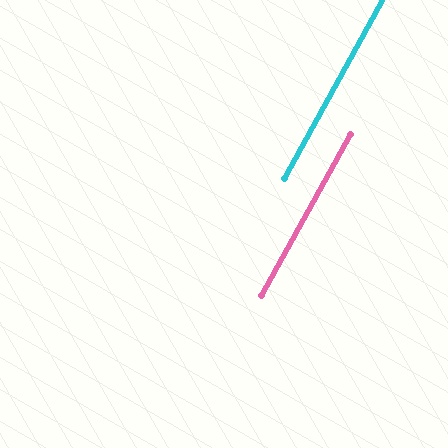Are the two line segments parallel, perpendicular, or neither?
Parallel — their directions differ by only 0.3°.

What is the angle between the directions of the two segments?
Approximately 0 degrees.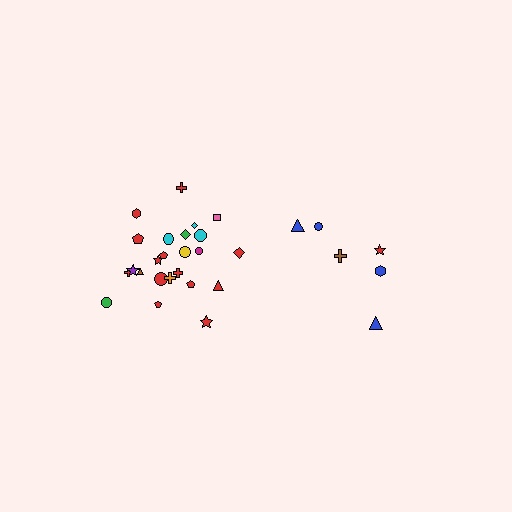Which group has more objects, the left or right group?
The left group.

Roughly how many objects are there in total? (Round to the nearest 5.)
Roughly 30 objects in total.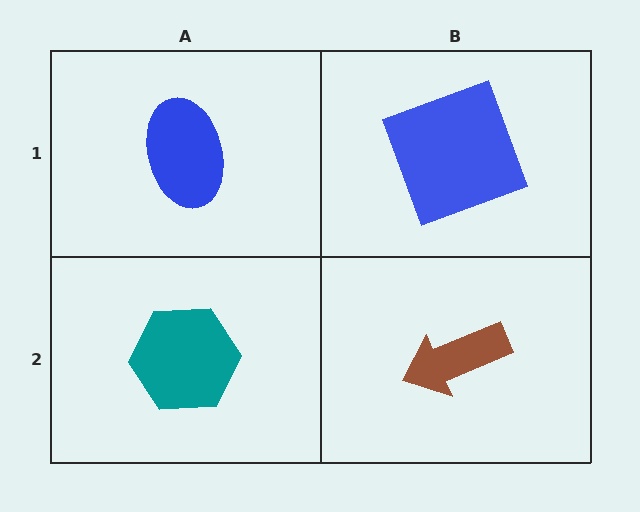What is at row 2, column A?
A teal hexagon.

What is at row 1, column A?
A blue ellipse.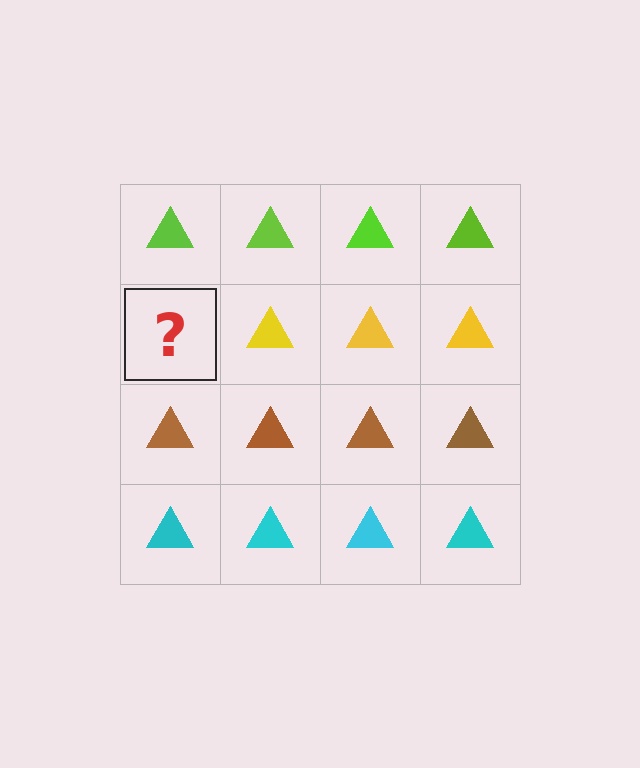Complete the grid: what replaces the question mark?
The question mark should be replaced with a yellow triangle.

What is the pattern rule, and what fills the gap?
The rule is that each row has a consistent color. The gap should be filled with a yellow triangle.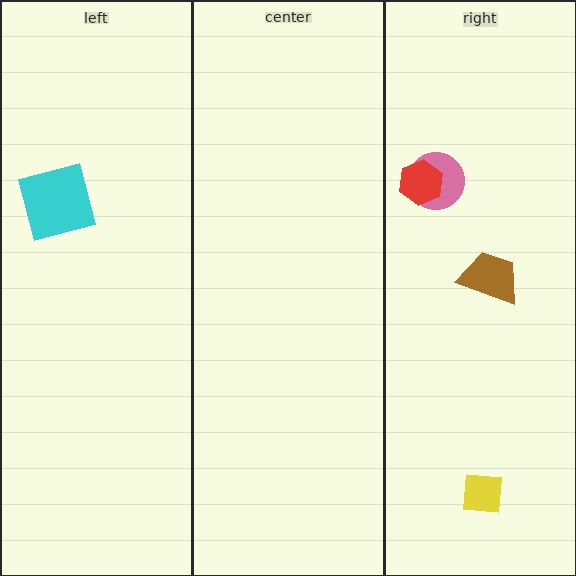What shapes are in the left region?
The cyan square.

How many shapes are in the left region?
1.